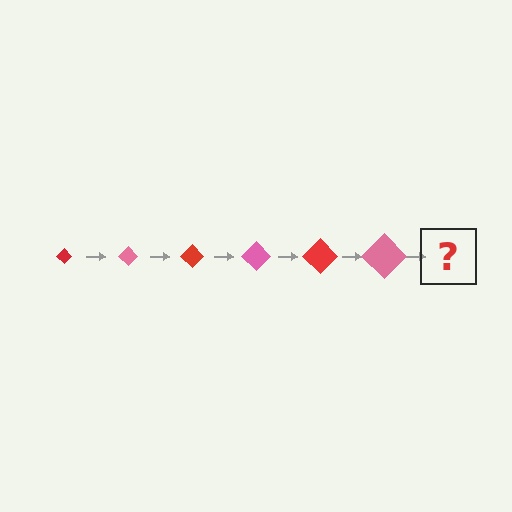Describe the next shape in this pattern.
It should be a red diamond, larger than the previous one.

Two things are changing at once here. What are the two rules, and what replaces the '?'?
The two rules are that the diamond grows larger each step and the color cycles through red and pink. The '?' should be a red diamond, larger than the previous one.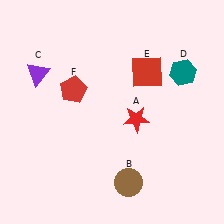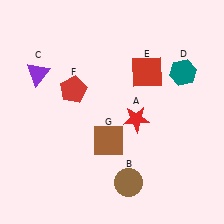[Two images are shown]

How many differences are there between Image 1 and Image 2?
There is 1 difference between the two images.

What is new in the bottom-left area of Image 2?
A brown square (G) was added in the bottom-left area of Image 2.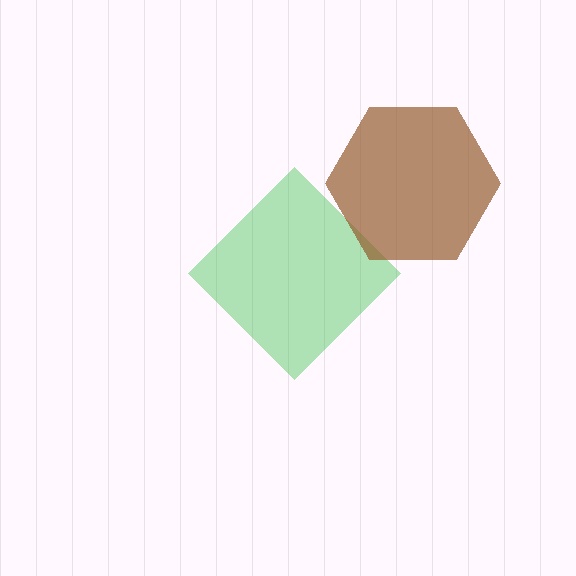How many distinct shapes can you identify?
There are 2 distinct shapes: a green diamond, a brown hexagon.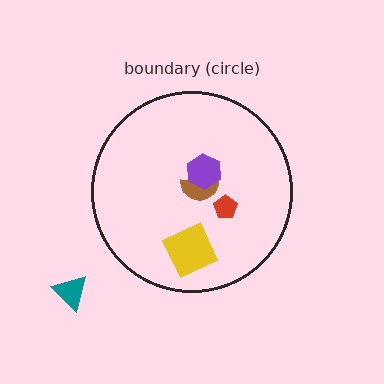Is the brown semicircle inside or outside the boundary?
Inside.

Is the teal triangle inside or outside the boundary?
Outside.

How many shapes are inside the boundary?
4 inside, 1 outside.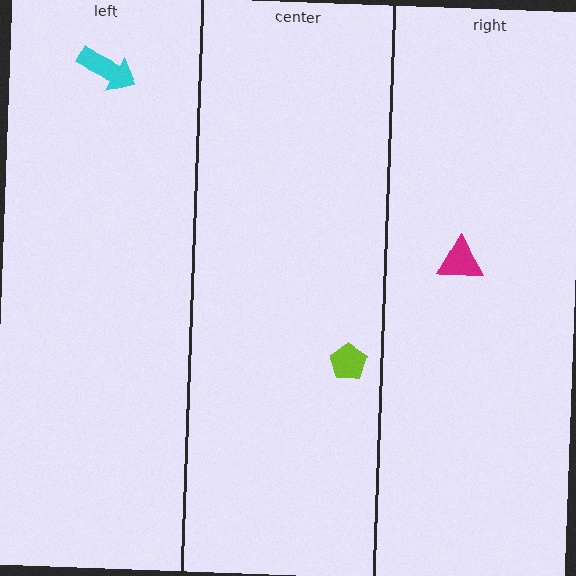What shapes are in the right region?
The magenta triangle.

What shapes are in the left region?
The cyan arrow.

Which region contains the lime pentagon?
The center region.